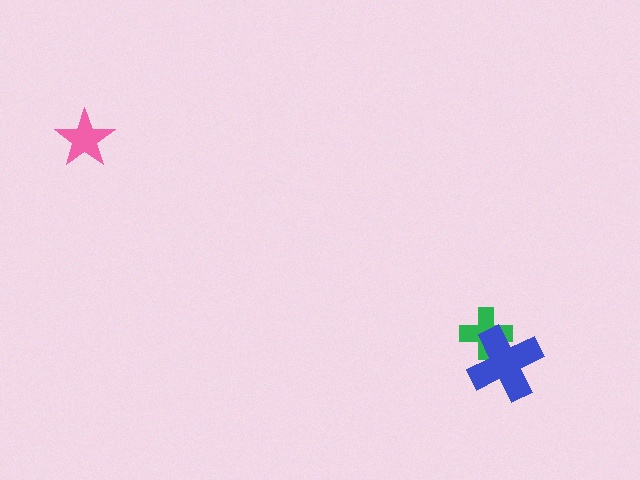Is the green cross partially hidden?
Yes, it is partially covered by another shape.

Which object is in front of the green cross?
The blue cross is in front of the green cross.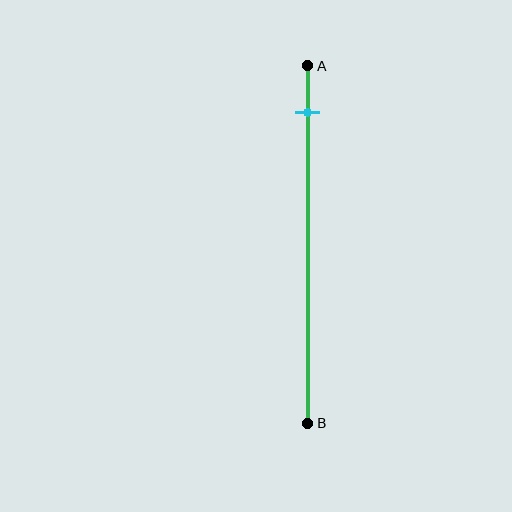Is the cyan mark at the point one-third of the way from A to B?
No, the mark is at about 15% from A, not at the 33% one-third point.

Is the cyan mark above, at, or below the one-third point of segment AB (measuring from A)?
The cyan mark is above the one-third point of segment AB.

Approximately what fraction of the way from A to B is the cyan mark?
The cyan mark is approximately 15% of the way from A to B.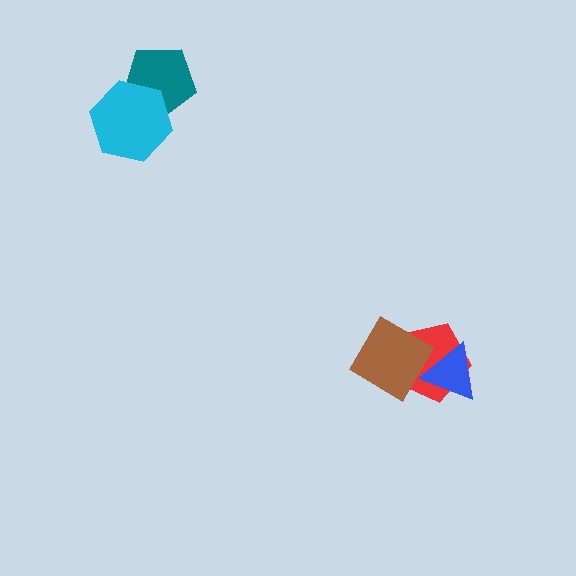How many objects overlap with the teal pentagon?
1 object overlaps with the teal pentagon.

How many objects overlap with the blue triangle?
2 objects overlap with the blue triangle.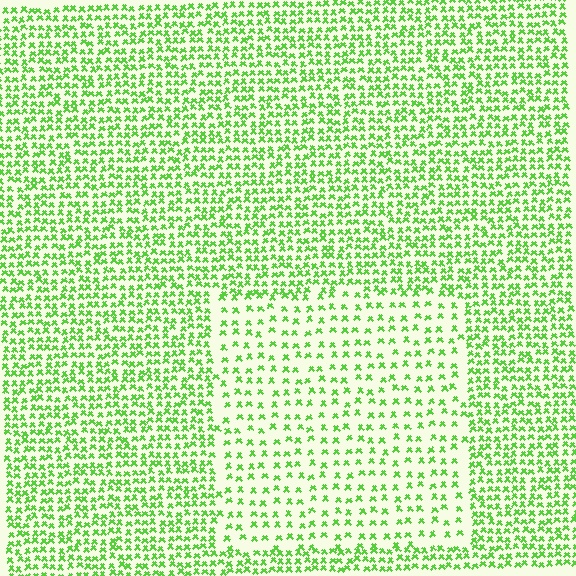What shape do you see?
I see a rectangle.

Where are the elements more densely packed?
The elements are more densely packed outside the rectangle boundary.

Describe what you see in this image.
The image contains small lime elements arranged at two different densities. A rectangle-shaped region is visible where the elements are less densely packed than the surrounding area.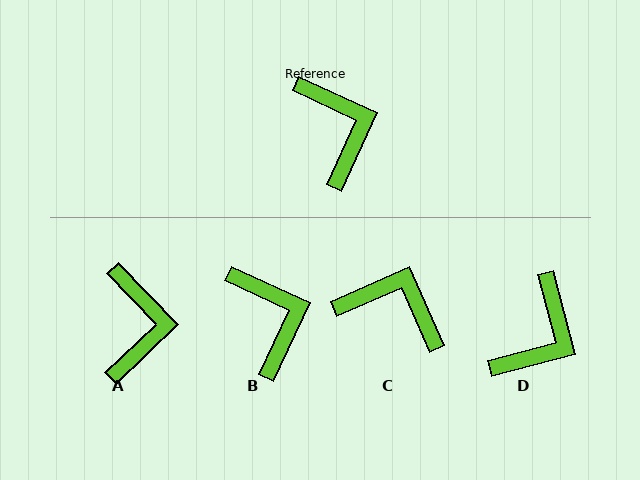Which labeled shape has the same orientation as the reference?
B.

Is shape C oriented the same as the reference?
No, it is off by about 49 degrees.